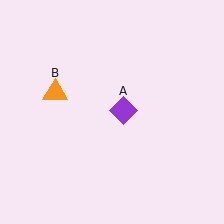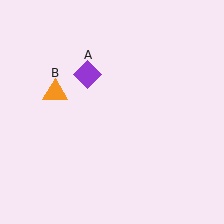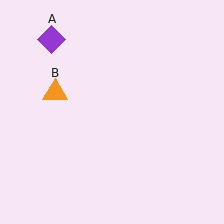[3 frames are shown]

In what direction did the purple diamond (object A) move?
The purple diamond (object A) moved up and to the left.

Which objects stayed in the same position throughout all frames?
Orange triangle (object B) remained stationary.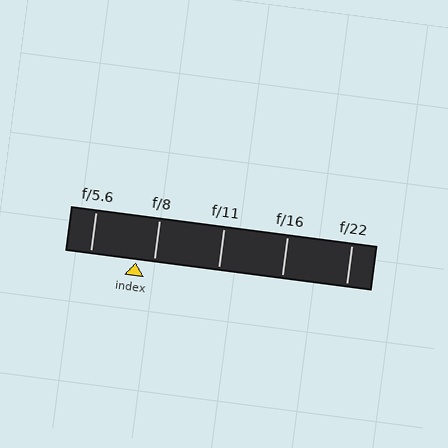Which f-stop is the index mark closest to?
The index mark is closest to f/8.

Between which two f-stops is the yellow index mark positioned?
The index mark is between f/5.6 and f/8.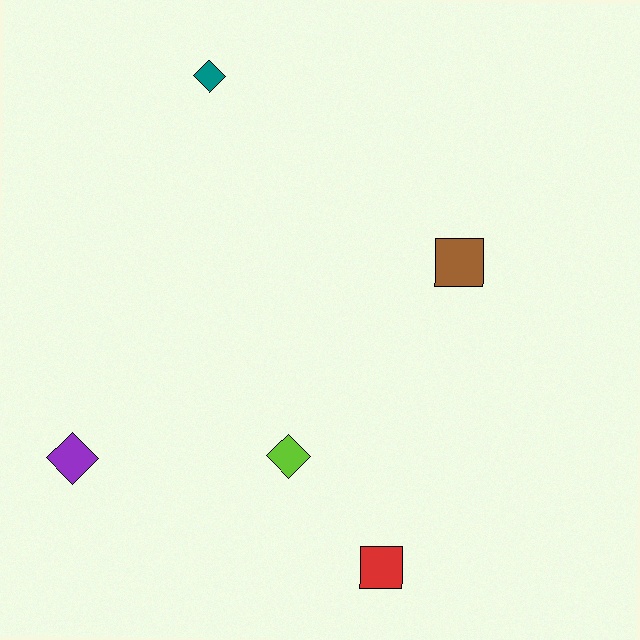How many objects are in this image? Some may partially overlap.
There are 5 objects.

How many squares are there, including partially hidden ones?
There are 2 squares.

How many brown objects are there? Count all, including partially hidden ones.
There is 1 brown object.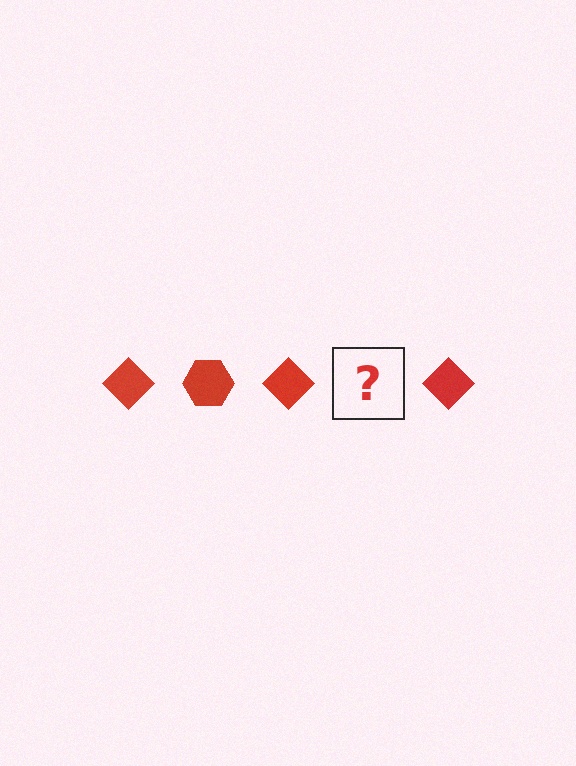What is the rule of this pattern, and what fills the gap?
The rule is that the pattern cycles through diamond, hexagon shapes in red. The gap should be filled with a red hexagon.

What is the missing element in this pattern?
The missing element is a red hexagon.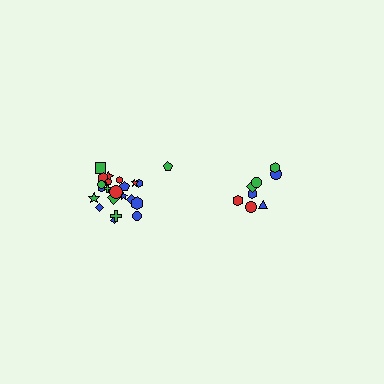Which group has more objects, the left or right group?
The left group.